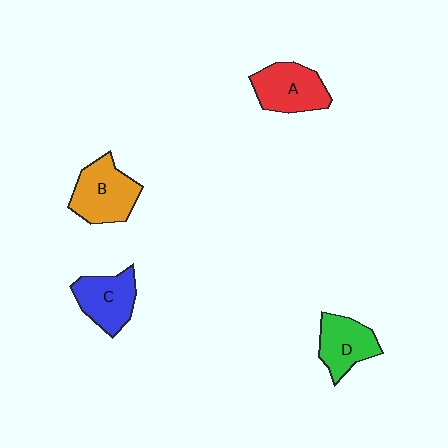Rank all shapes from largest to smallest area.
From largest to smallest: B (orange), A (red), C (blue), D (green).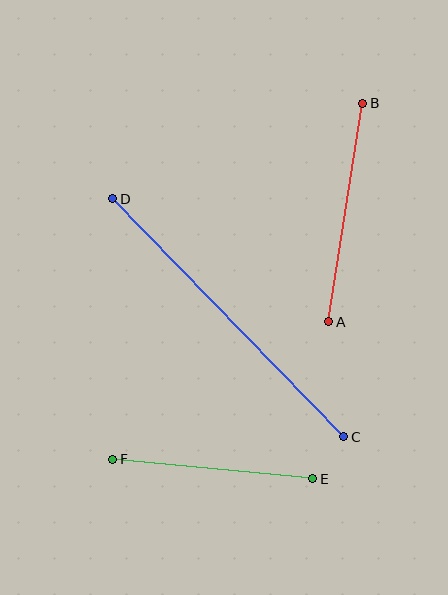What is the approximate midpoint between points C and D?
The midpoint is at approximately (228, 318) pixels.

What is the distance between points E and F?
The distance is approximately 201 pixels.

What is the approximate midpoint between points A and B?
The midpoint is at approximately (346, 213) pixels.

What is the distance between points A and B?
The distance is approximately 221 pixels.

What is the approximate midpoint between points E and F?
The midpoint is at approximately (213, 469) pixels.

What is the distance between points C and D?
The distance is approximately 332 pixels.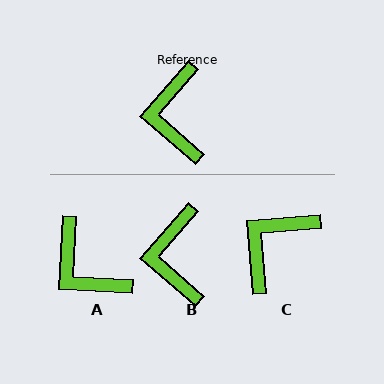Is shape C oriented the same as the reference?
No, it is off by about 44 degrees.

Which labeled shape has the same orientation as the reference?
B.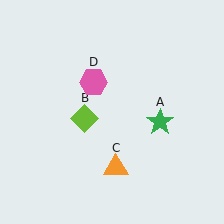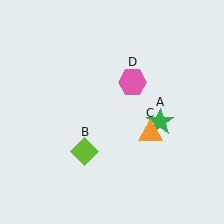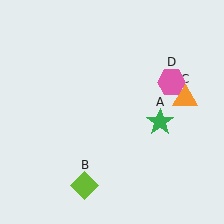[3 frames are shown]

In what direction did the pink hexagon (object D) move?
The pink hexagon (object D) moved right.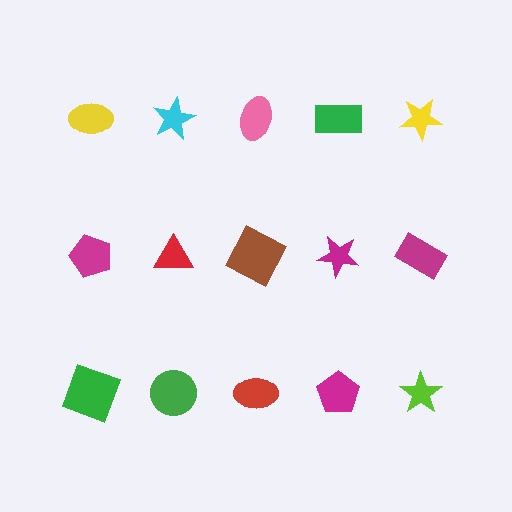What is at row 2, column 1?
A magenta pentagon.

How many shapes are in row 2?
5 shapes.